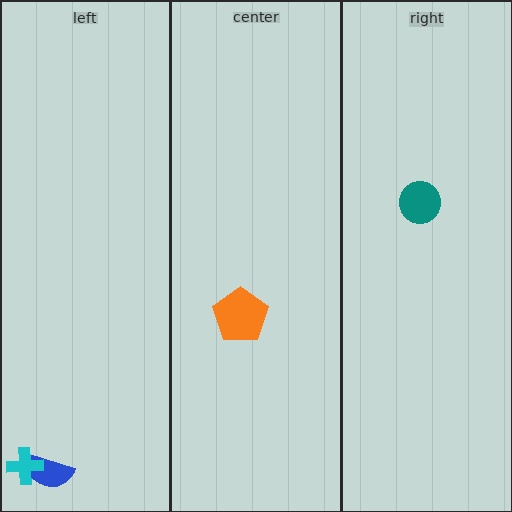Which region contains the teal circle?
The right region.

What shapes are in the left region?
The blue semicircle, the cyan cross.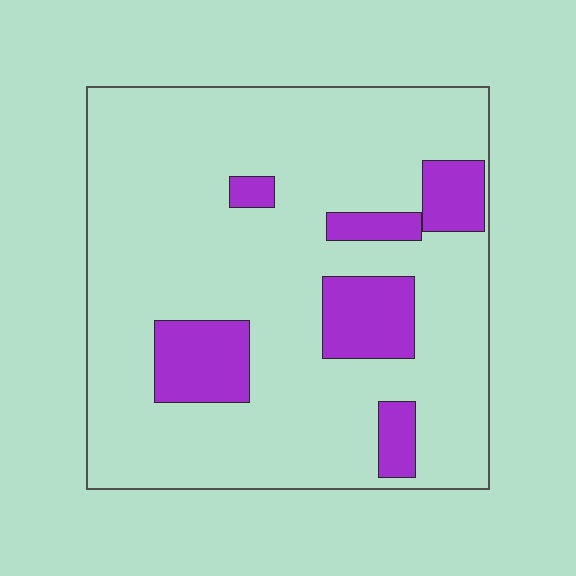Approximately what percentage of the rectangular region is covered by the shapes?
Approximately 15%.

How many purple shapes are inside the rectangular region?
6.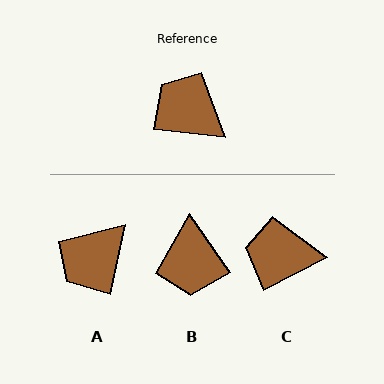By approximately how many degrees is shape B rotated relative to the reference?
Approximately 130 degrees counter-clockwise.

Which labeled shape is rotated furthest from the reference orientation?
B, about 130 degrees away.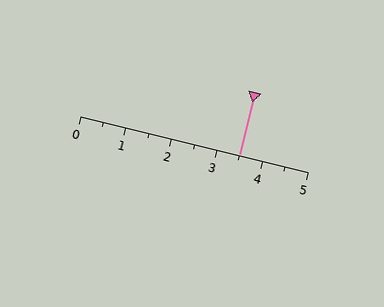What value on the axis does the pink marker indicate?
The marker indicates approximately 3.5.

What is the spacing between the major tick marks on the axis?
The major ticks are spaced 1 apart.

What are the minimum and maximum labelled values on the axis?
The axis runs from 0 to 5.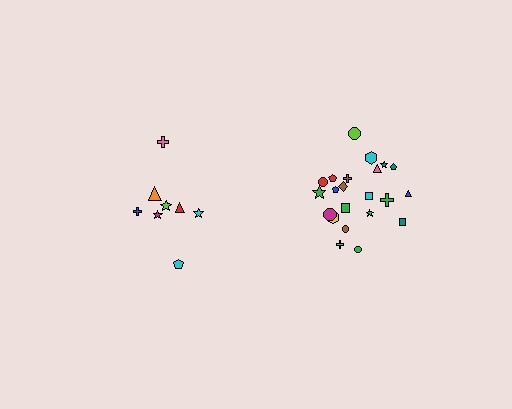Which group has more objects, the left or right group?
The right group.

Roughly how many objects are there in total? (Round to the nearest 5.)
Roughly 30 objects in total.